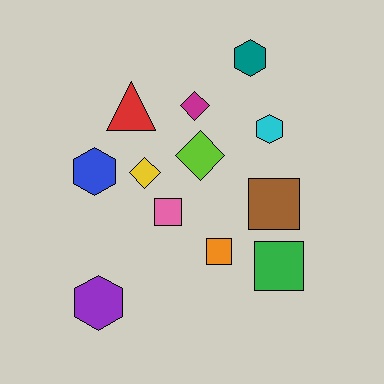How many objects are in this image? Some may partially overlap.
There are 12 objects.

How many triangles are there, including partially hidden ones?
There is 1 triangle.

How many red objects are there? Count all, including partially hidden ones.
There is 1 red object.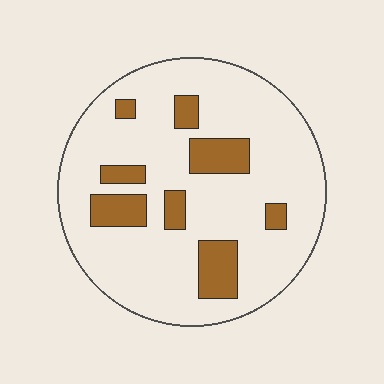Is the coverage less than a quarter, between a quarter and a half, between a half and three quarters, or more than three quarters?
Less than a quarter.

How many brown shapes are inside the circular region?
8.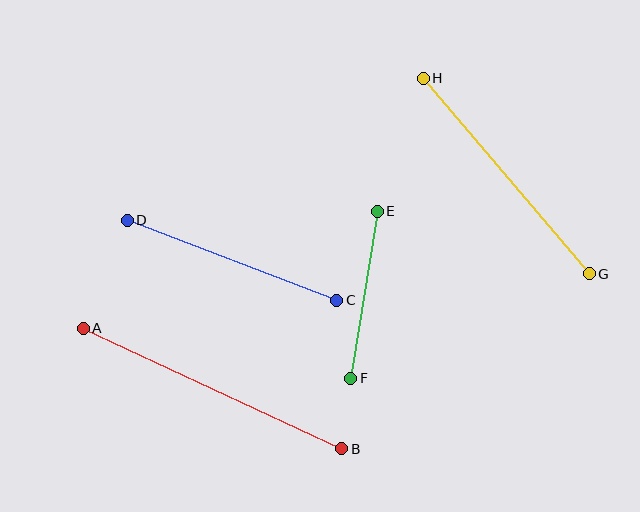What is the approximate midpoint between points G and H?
The midpoint is at approximately (506, 176) pixels.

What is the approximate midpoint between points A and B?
The midpoint is at approximately (213, 388) pixels.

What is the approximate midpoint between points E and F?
The midpoint is at approximately (364, 295) pixels.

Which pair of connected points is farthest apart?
Points A and B are farthest apart.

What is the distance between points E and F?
The distance is approximately 169 pixels.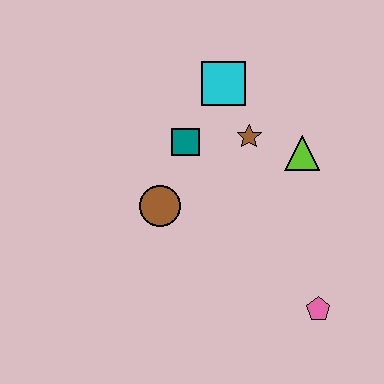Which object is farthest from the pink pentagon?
The cyan square is farthest from the pink pentagon.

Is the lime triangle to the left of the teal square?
No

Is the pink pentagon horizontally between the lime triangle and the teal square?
No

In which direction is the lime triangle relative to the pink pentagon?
The lime triangle is above the pink pentagon.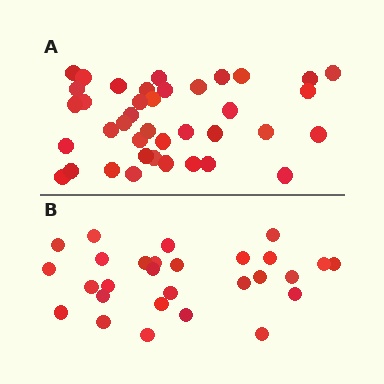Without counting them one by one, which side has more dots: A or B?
Region A (the top region) has more dots.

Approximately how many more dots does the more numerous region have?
Region A has roughly 12 or so more dots than region B.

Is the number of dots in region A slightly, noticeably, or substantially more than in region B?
Region A has noticeably more, but not dramatically so. The ratio is roughly 1.4 to 1.